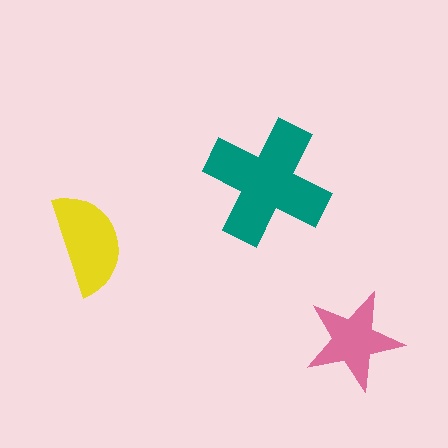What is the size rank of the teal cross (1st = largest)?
1st.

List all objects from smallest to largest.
The pink star, the yellow semicircle, the teal cross.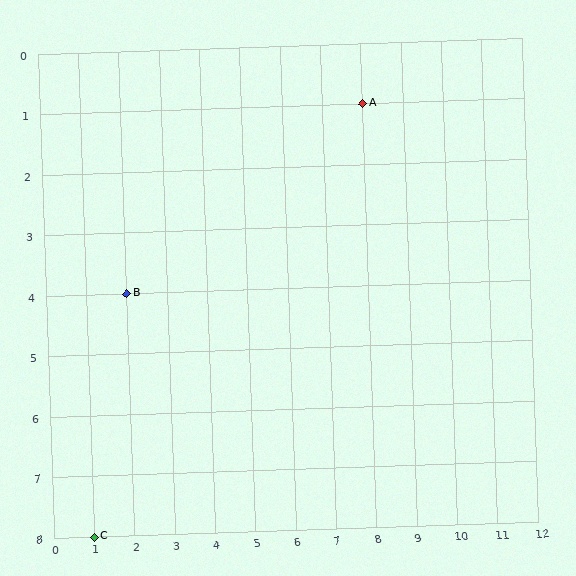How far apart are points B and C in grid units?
Points B and C are 1 column and 4 rows apart (about 4.1 grid units diagonally).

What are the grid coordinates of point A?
Point A is at grid coordinates (8, 1).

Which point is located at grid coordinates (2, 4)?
Point B is at (2, 4).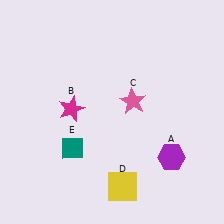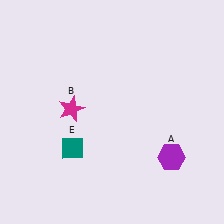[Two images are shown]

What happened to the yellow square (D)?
The yellow square (D) was removed in Image 2. It was in the bottom-right area of Image 1.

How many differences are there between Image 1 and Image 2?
There are 2 differences between the two images.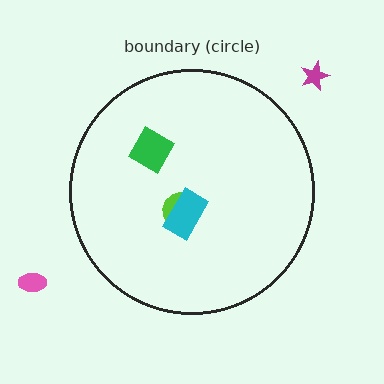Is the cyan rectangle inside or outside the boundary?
Inside.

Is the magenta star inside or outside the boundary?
Outside.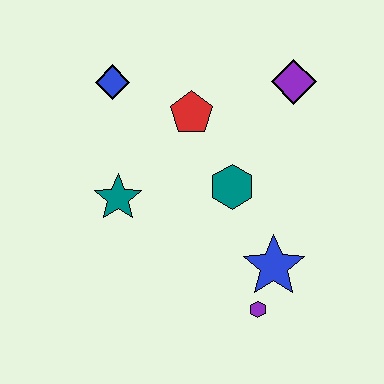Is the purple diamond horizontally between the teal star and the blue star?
No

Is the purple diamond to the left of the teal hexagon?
No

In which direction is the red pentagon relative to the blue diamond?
The red pentagon is to the right of the blue diamond.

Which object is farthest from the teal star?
The purple diamond is farthest from the teal star.